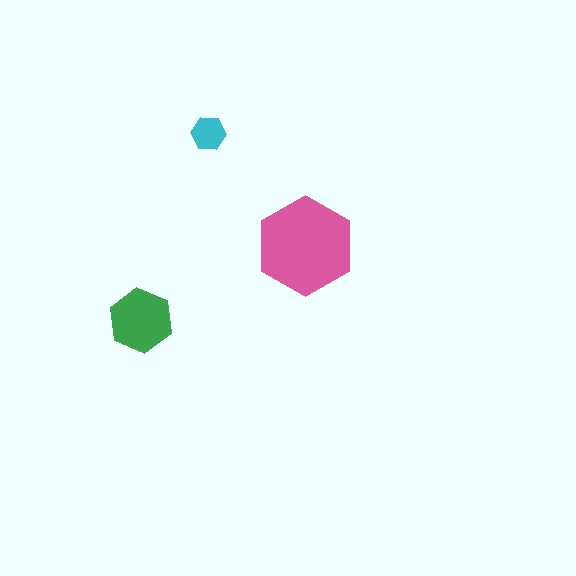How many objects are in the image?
There are 3 objects in the image.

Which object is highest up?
The cyan hexagon is topmost.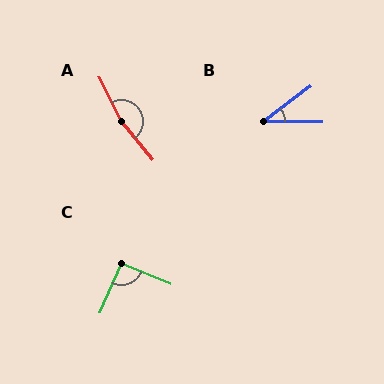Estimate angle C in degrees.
Approximately 91 degrees.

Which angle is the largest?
A, at approximately 167 degrees.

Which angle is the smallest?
B, at approximately 38 degrees.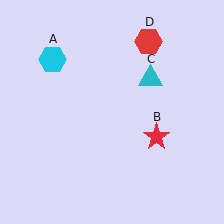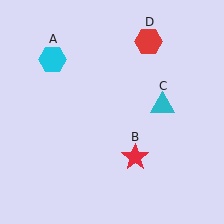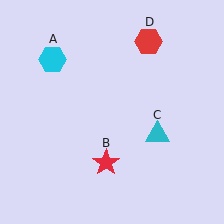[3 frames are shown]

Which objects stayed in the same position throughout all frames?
Cyan hexagon (object A) and red hexagon (object D) remained stationary.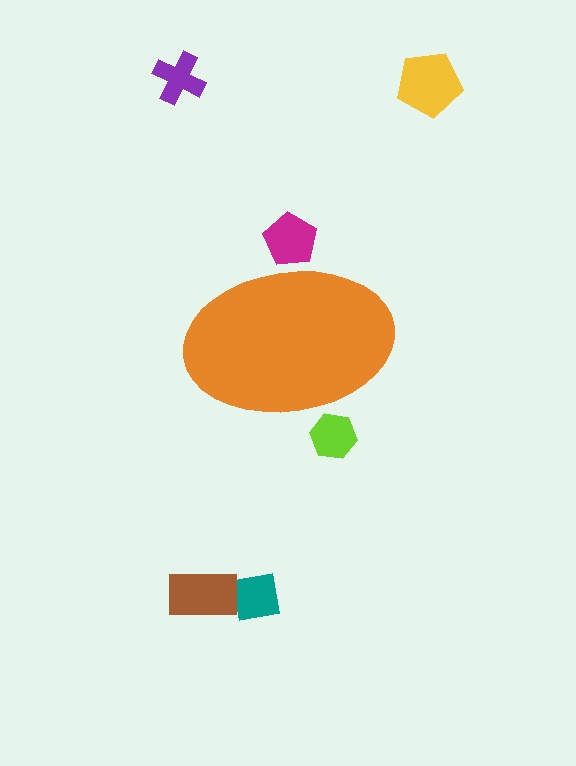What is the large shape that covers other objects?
An orange ellipse.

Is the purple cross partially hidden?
No, the purple cross is fully visible.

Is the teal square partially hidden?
No, the teal square is fully visible.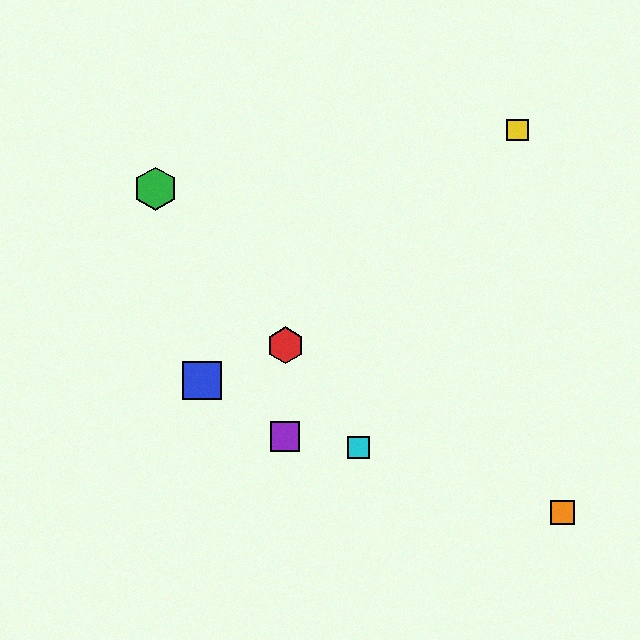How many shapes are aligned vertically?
2 shapes (the red hexagon, the purple square) are aligned vertically.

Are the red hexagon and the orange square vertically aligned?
No, the red hexagon is at x≈285 and the orange square is at x≈562.